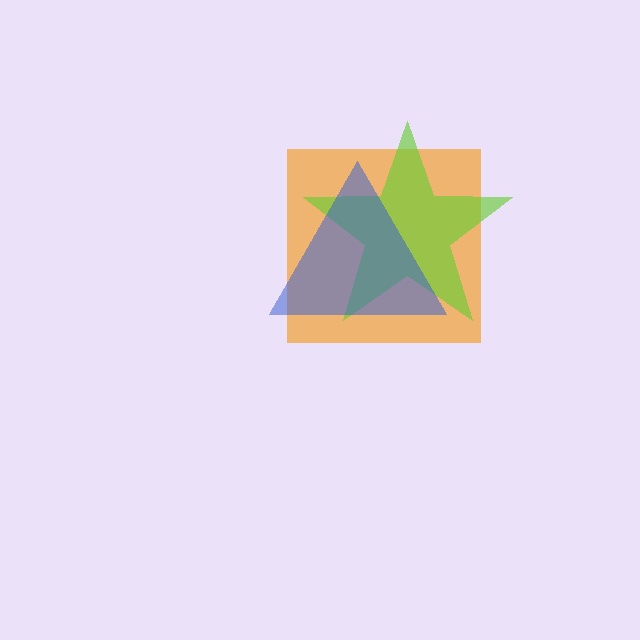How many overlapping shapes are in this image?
There are 3 overlapping shapes in the image.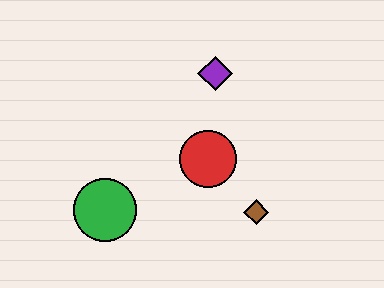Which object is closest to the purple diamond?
The red circle is closest to the purple diamond.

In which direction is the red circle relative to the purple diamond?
The red circle is below the purple diamond.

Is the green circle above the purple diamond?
No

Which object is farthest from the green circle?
The purple diamond is farthest from the green circle.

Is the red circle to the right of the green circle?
Yes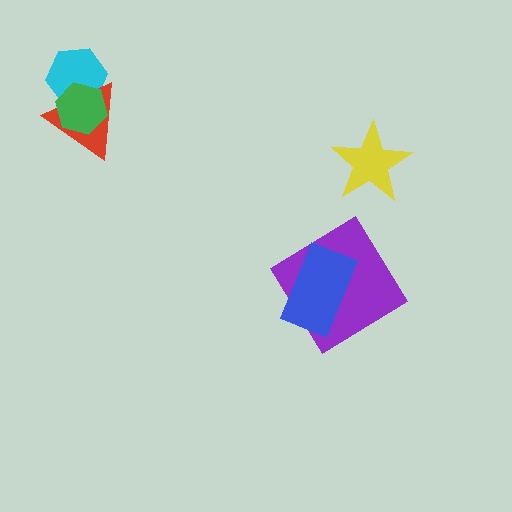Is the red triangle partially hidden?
Yes, it is partially covered by another shape.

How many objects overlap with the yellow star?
0 objects overlap with the yellow star.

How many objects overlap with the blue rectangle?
1 object overlaps with the blue rectangle.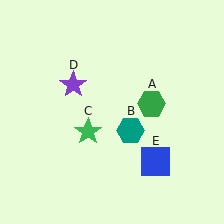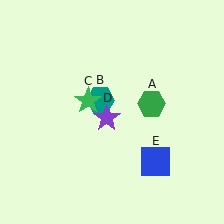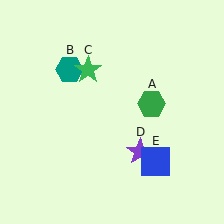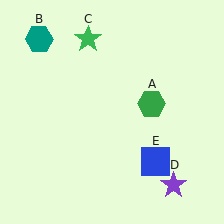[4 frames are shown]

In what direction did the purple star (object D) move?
The purple star (object D) moved down and to the right.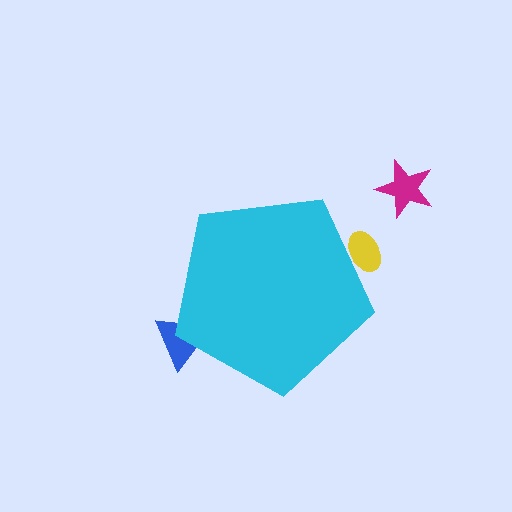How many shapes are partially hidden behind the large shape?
2 shapes are partially hidden.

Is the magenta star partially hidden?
No, the magenta star is fully visible.